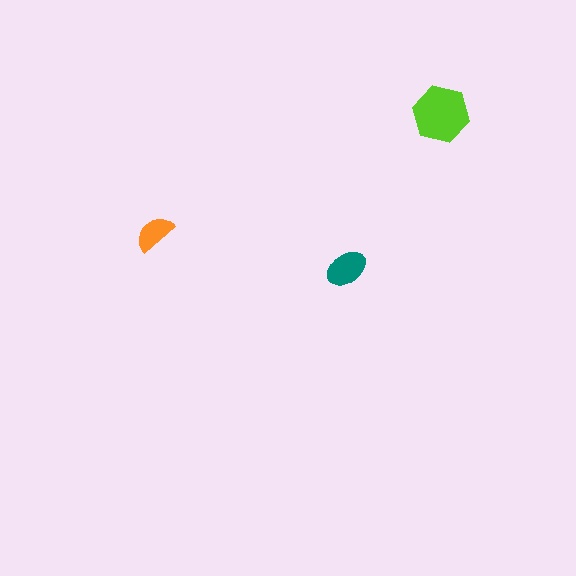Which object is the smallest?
The orange semicircle.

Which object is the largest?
The lime hexagon.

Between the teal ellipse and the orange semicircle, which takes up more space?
The teal ellipse.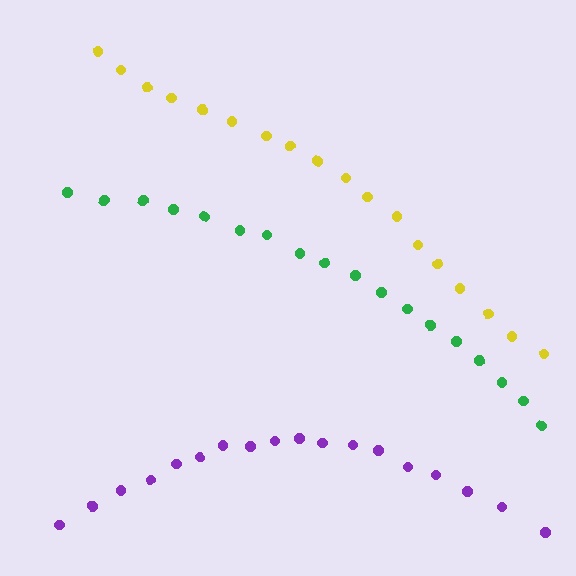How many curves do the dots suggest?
There are 3 distinct paths.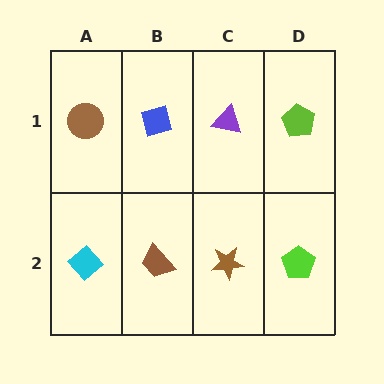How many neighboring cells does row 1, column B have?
3.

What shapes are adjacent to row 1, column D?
A lime pentagon (row 2, column D), a purple triangle (row 1, column C).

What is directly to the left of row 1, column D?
A purple triangle.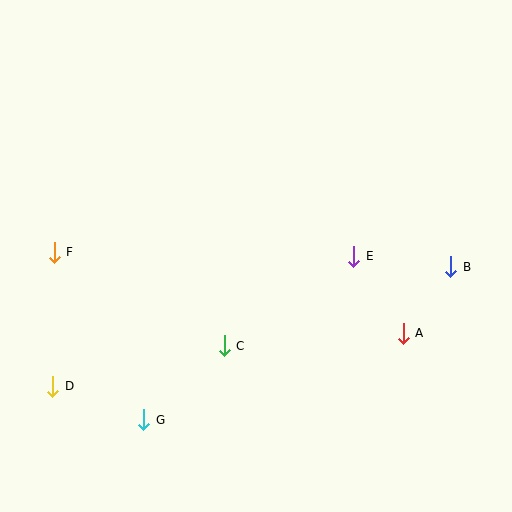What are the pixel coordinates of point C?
Point C is at (224, 346).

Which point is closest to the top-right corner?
Point B is closest to the top-right corner.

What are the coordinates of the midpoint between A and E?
The midpoint between A and E is at (379, 295).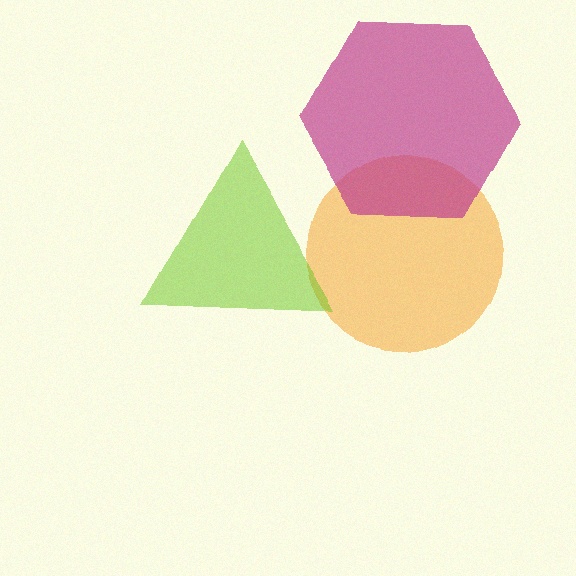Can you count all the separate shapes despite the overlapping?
Yes, there are 3 separate shapes.